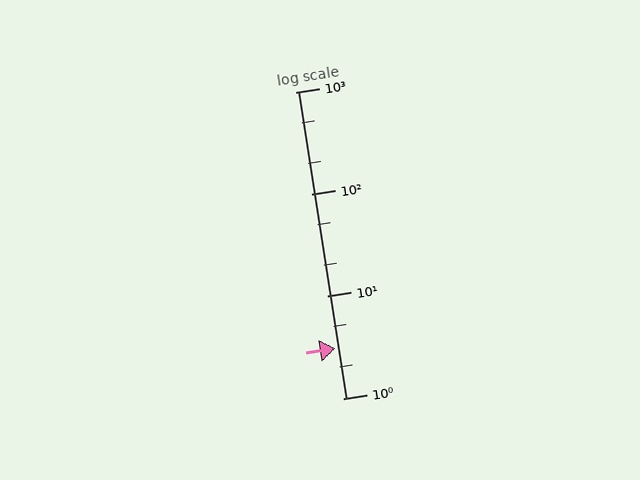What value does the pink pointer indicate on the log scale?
The pointer indicates approximately 3.1.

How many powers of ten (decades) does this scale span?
The scale spans 3 decades, from 1 to 1000.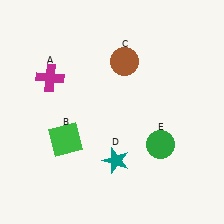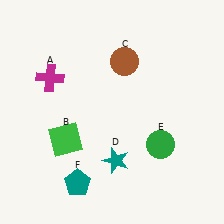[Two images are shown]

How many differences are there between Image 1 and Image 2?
There is 1 difference between the two images.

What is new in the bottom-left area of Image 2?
A teal pentagon (F) was added in the bottom-left area of Image 2.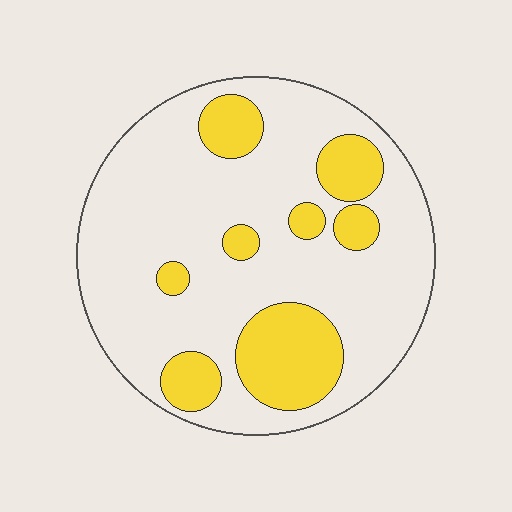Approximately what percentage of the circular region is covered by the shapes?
Approximately 25%.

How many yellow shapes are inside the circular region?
8.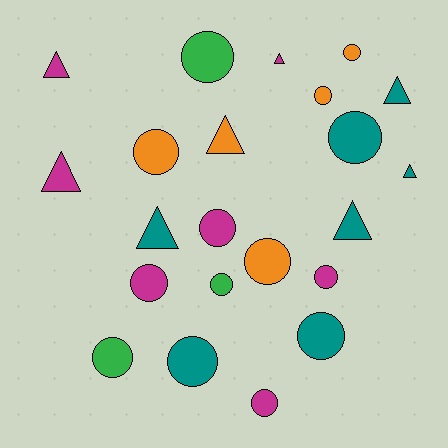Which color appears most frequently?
Teal, with 7 objects.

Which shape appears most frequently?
Circle, with 14 objects.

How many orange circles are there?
There are 4 orange circles.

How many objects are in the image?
There are 22 objects.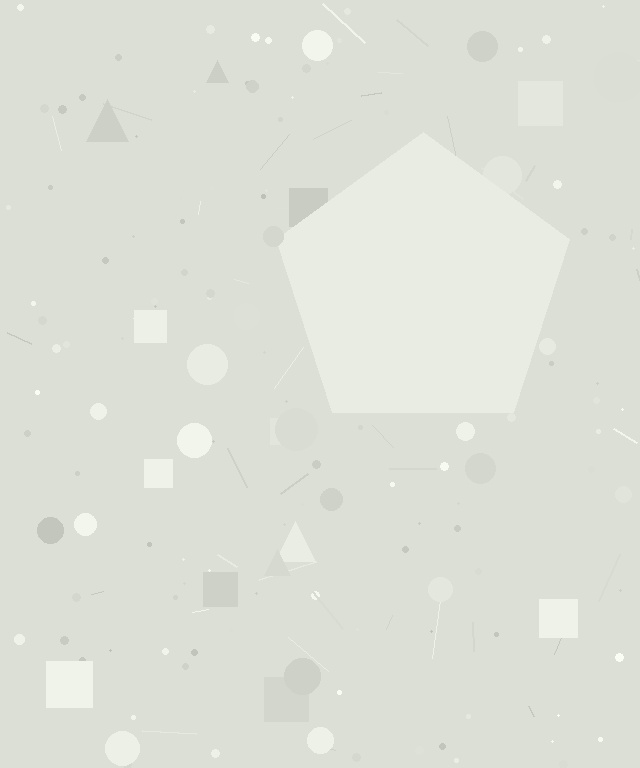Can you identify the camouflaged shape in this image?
The camouflaged shape is a pentagon.